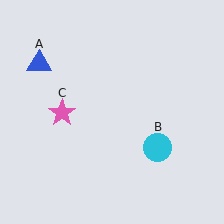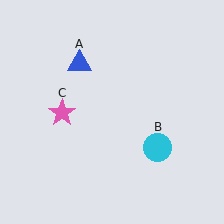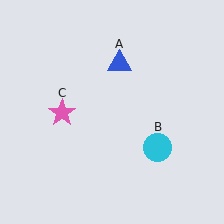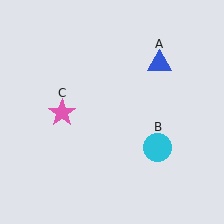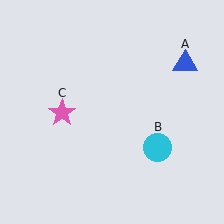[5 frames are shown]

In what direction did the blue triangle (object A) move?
The blue triangle (object A) moved right.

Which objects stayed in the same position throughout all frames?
Cyan circle (object B) and pink star (object C) remained stationary.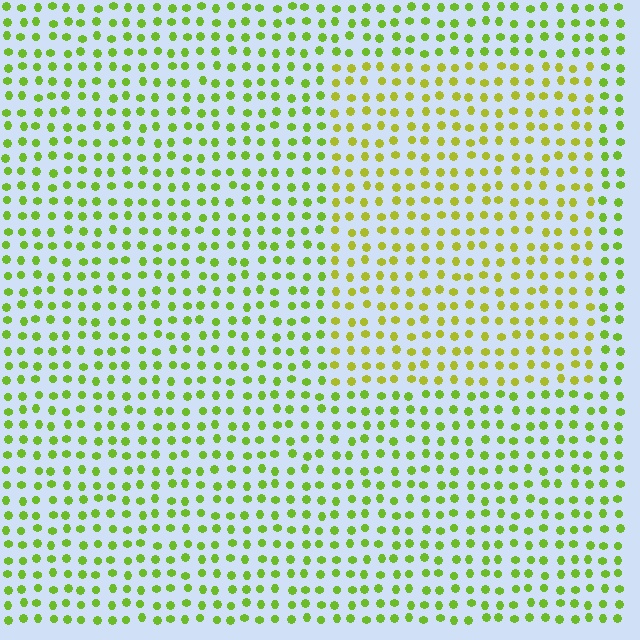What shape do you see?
I see a rectangle.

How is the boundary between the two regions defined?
The boundary is defined purely by a slight shift in hue (about 25 degrees). Spacing, size, and orientation are identical on both sides.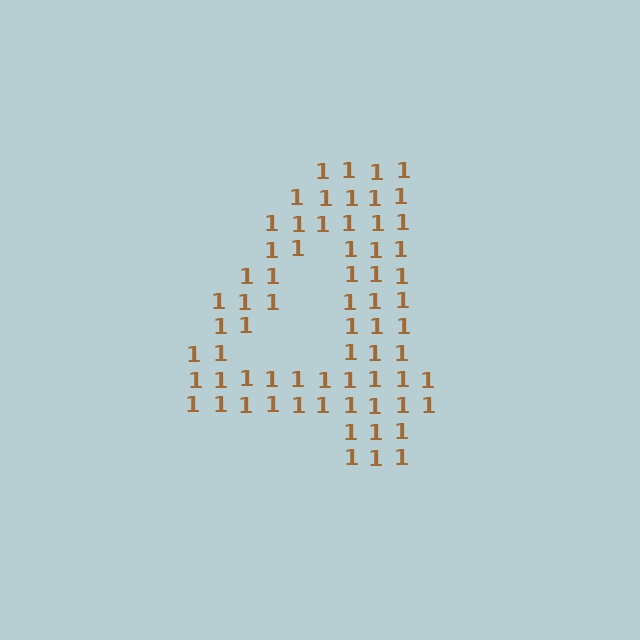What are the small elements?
The small elements are digit 1's.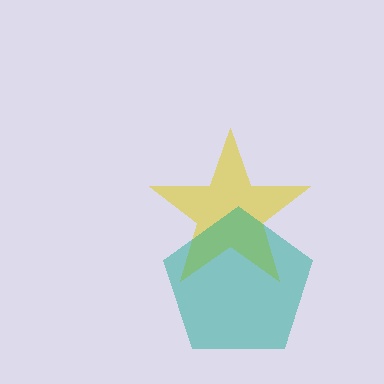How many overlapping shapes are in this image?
There are 2 overlapping shapes in the image.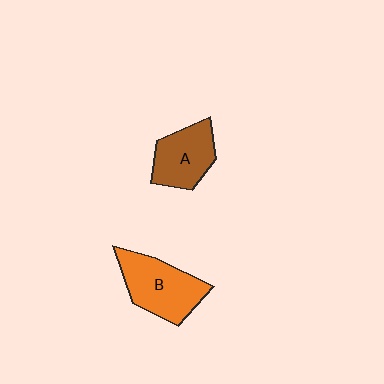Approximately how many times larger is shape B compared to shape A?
Approximately 1.2 times.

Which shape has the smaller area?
Shape A (brown).